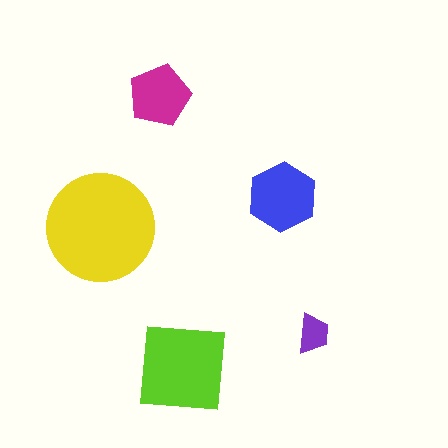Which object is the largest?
The yellow circle.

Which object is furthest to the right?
The purple trapezoid is rightmost.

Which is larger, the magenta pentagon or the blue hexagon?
The blue hexagon.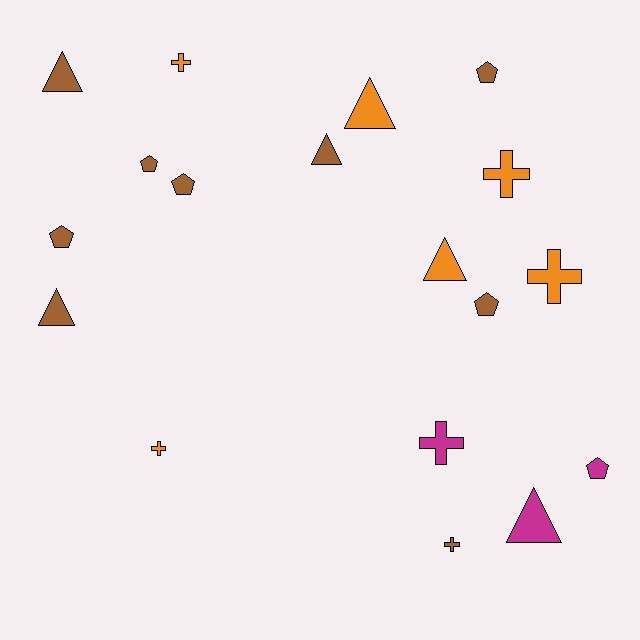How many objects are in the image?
There are 18 objects.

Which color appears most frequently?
Brown, with 9 objects.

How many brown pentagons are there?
There are 5 brown pentagons.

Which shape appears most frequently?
Cross, with 6 objects.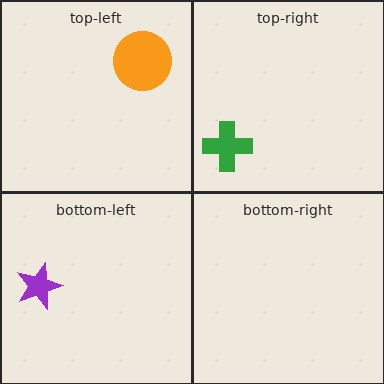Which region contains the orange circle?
The top-left region.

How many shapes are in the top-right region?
1.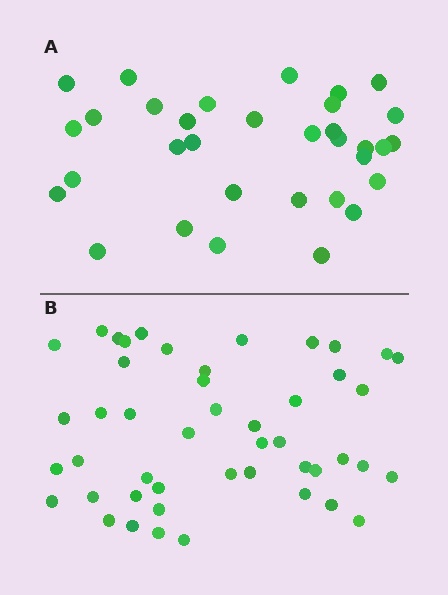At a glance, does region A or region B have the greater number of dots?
Region B (the bottom region) has more dots.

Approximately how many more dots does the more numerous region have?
Region B has approximately 15 more dots than region A.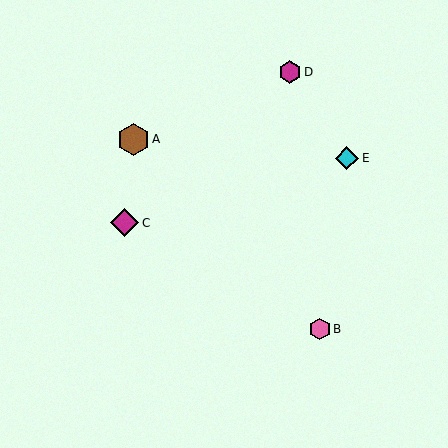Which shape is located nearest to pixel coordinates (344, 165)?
The cyan diamond (labeled E) at (347, 158) is nearest to that location.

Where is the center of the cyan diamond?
The center of the cyan diamond is at (347, 158).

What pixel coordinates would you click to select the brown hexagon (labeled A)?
Click at (133, 139) to select the brown hexagon A.